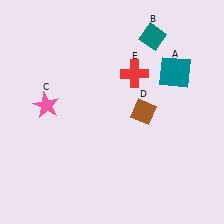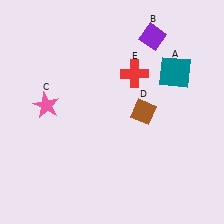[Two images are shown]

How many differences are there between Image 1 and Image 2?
There is 1 difference between the two images.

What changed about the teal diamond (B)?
In Image 1, B is teal. In Image 2, it changed to purple.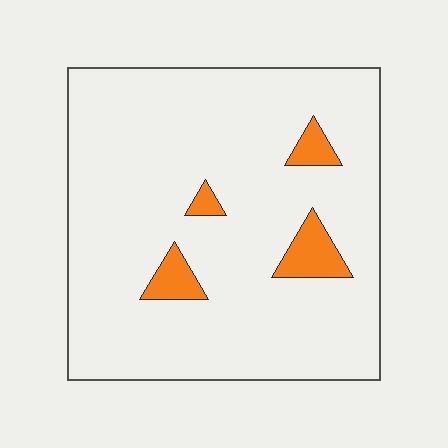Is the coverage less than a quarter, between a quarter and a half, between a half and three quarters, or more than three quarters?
Less than a quarter.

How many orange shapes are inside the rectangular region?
4.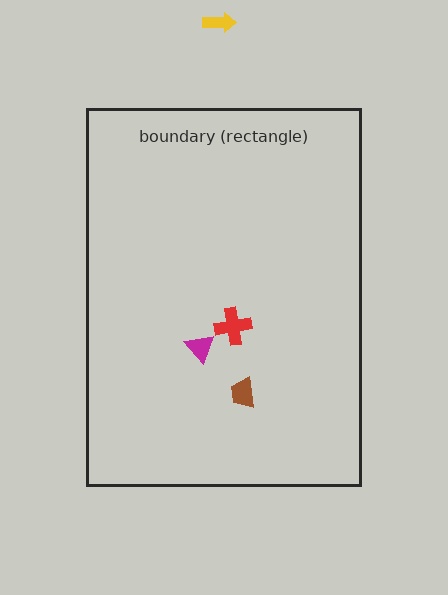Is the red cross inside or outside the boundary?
Inside.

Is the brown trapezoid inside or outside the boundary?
Inside.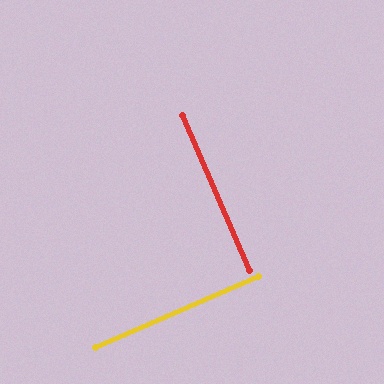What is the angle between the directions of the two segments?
Approximately 90 degrees.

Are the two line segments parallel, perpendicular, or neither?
Perpendicular — they meet at approximately 90°.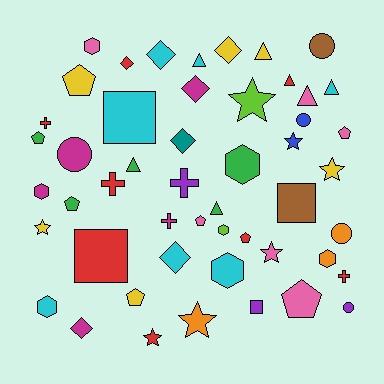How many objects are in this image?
There are 50 objects.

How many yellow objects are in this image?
There are 6 yellow objects.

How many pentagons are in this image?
There are 8 pentagons.